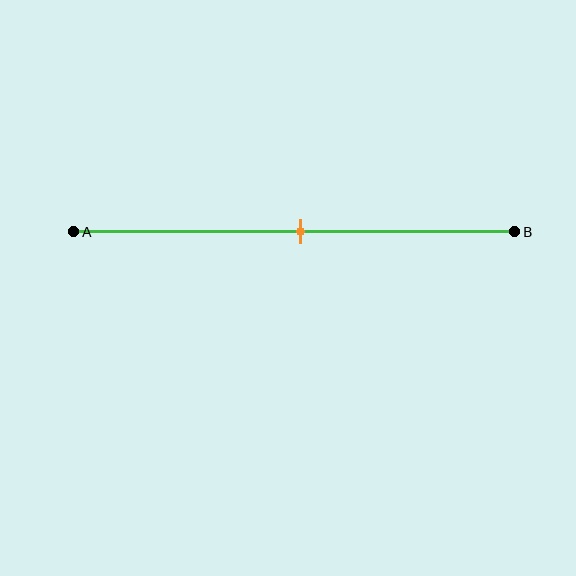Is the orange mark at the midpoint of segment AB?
Yes, the mark is approximately at the midpoint.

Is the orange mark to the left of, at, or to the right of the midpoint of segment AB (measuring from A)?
The orange mark is approximately at the midpoint of segment AB.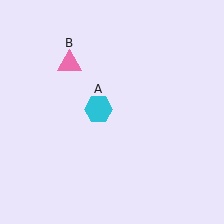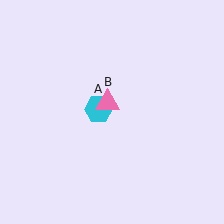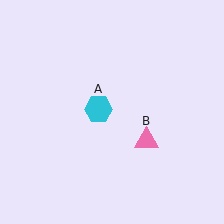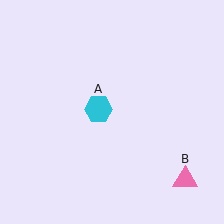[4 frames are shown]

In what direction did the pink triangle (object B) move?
The pink triangle (object B) moved down and to the right.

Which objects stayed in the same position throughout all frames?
Cyan hexagon (object A) remained stationary.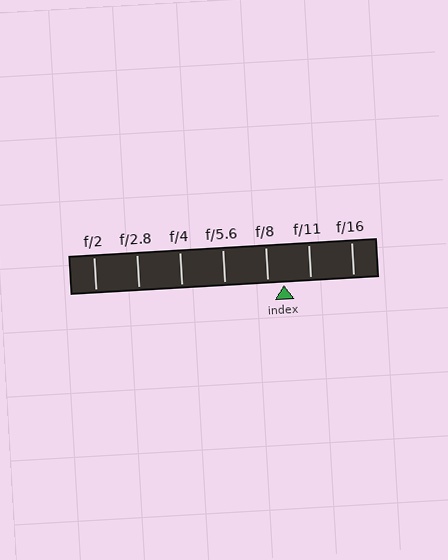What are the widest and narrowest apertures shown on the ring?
The widest aperture shown is f/2 and the narrowest is f/16.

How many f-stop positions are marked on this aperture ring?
There are 7 f-stop positions marked.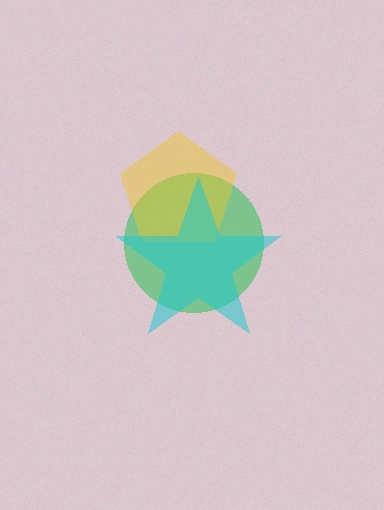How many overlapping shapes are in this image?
There are 3 overlapping shapes in the image.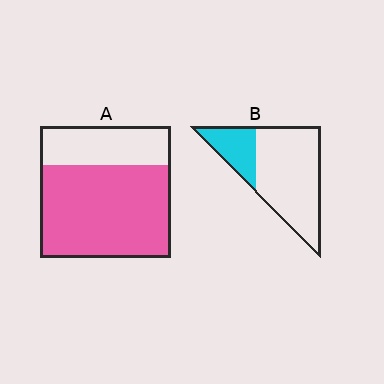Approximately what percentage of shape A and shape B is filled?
A is approximately 70% and B is approximately 25%.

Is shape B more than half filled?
No.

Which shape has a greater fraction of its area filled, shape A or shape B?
Shape A.